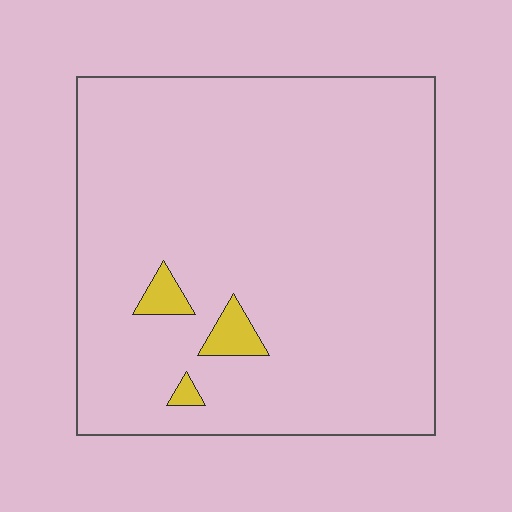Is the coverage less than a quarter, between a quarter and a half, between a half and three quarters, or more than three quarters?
Less than a quarter.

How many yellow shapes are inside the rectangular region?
3.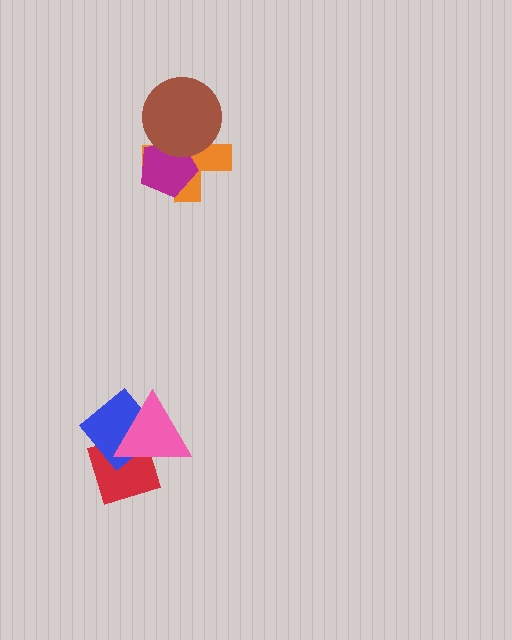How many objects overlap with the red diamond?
2 objects overlap with the red diamond.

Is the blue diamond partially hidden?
Yes, it is partially covered by another shape.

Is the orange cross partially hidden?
Yes, it is partially covered by another shape.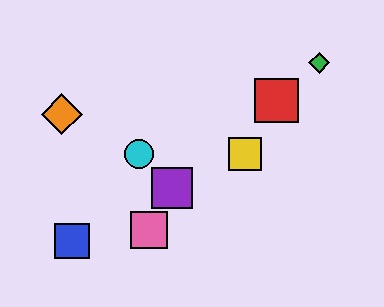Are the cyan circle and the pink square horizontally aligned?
No, the cyan circle is at y≈154 and the pink square is at y≈230.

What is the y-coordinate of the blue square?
The blue square is at y≈241.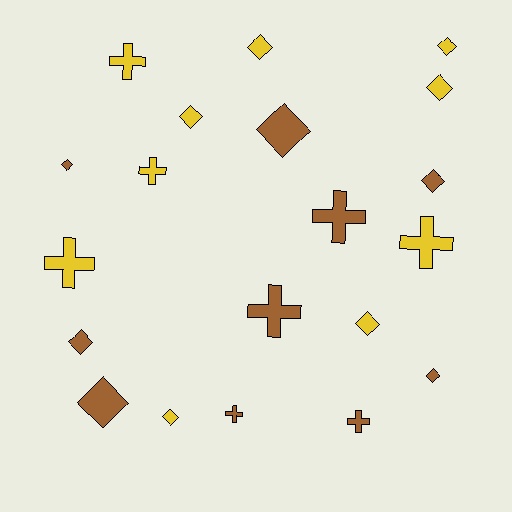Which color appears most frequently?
Yellow, with 10 objects.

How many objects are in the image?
There are 20 objects.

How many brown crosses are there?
There are 4 brown crosses.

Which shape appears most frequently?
Diamond, with 12 objects.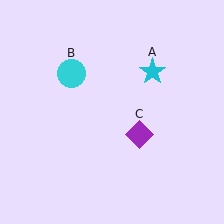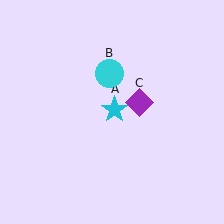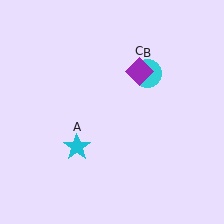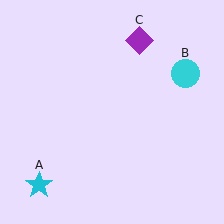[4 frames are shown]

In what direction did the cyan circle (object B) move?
The cyan circle (object B) moved right.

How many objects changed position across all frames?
3 objects changed position: cyan star (object A), cyan circle (object B), purple diamond (object C).